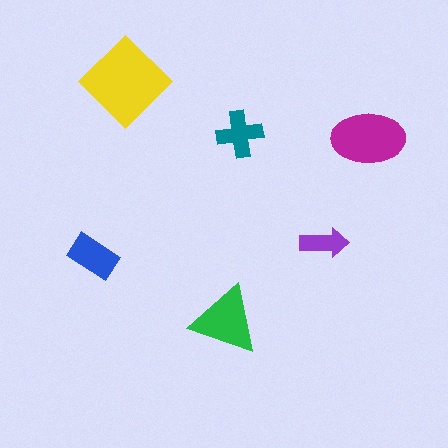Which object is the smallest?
The purple arrow.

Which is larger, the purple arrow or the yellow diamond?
The yellow diamond.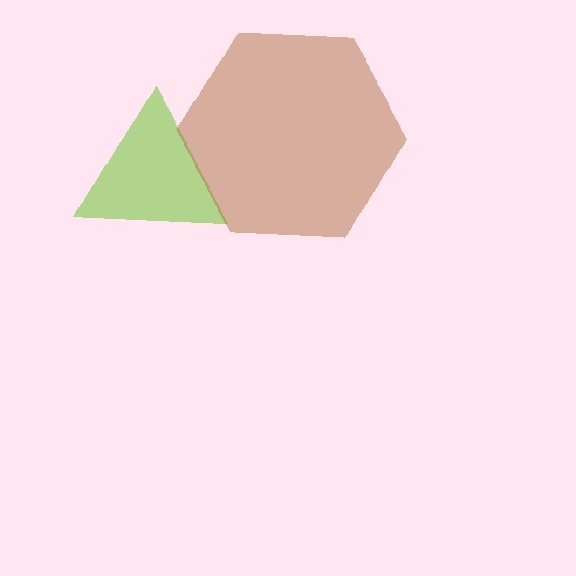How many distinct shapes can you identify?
There are 2 distinct shapes: a lime triangle, a brown hexagon.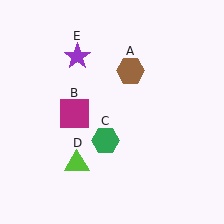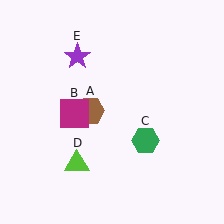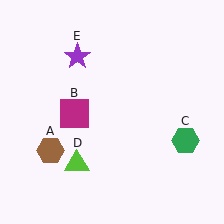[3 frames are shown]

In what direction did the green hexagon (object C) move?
The green hexagon (object C) moved right.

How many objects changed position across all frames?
2 objects changed position: brown hexagon (object A), green hexagon (object C).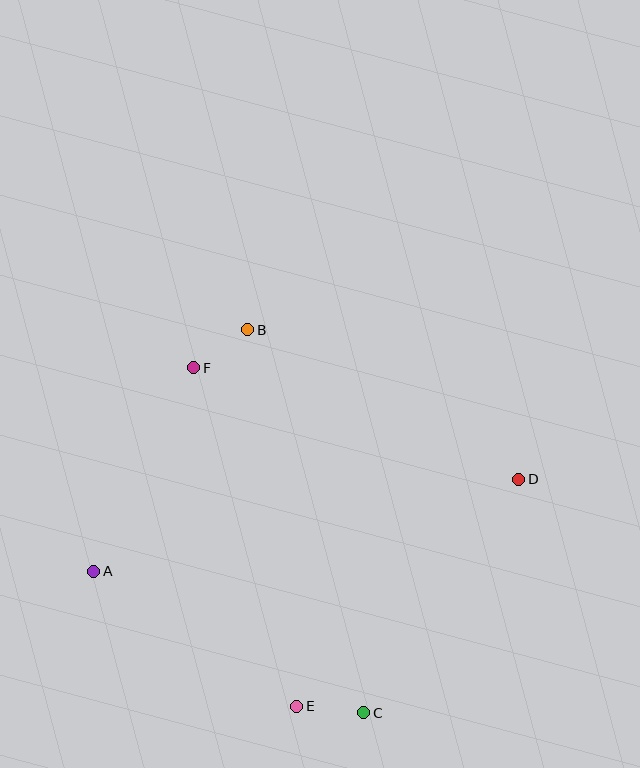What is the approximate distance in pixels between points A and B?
The distance between A and B is approximately 286 pixels.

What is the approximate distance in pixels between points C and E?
The distance between C and E is approximately 68 pixels.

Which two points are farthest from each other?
Points A and D are farthest from each other.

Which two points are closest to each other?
Points B and F are closest to each other.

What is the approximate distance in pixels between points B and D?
The distance between B and D is approximately 310 pixels.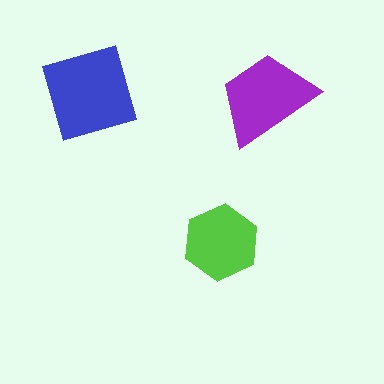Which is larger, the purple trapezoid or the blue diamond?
The blue diamond.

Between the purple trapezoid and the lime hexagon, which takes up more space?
The purple trapezoid.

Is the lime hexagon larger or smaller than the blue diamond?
Smaller.